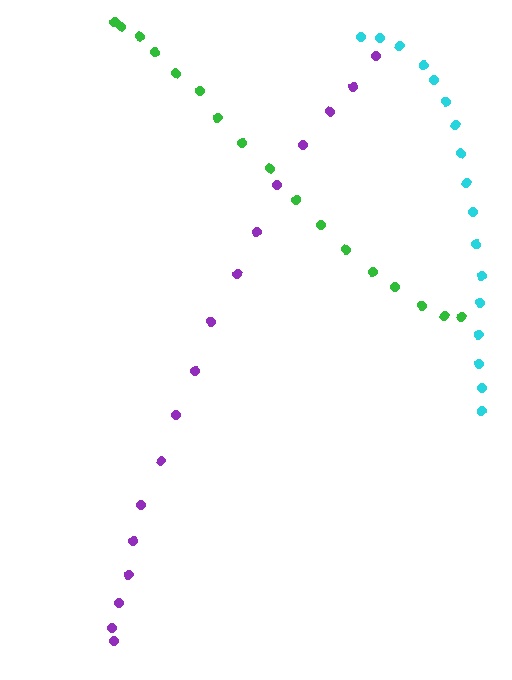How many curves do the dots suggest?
There are 3 distinct paths.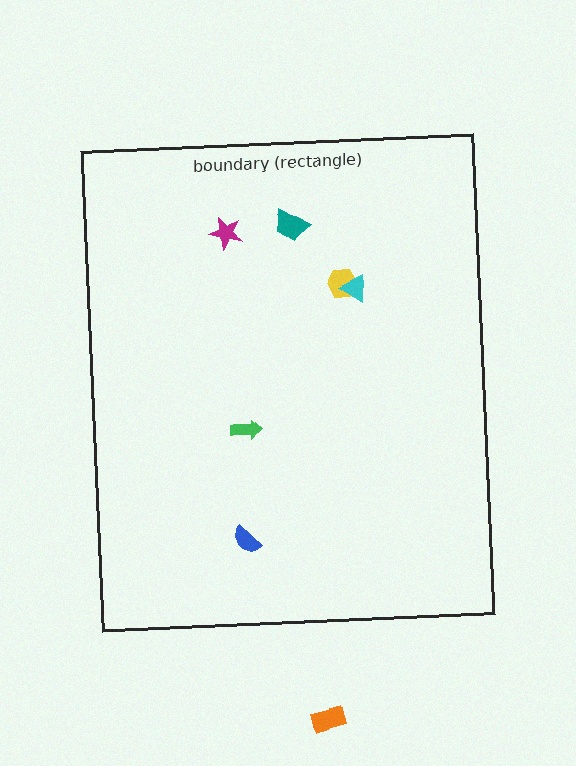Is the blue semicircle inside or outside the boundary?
Inside.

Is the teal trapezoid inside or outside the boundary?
Inside.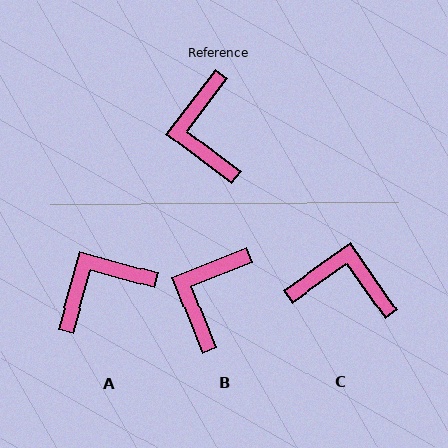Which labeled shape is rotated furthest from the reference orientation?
C, about 108 degrees away.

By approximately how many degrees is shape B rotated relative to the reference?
Approximately 31 degrees clockwise.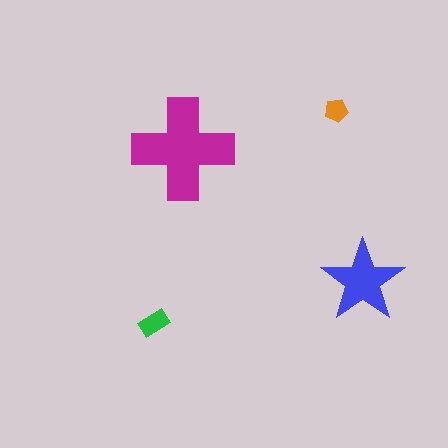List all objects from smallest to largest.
The orange pentagon, the green rectangle, the blue star, the magenta cross.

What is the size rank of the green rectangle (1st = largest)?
3rd.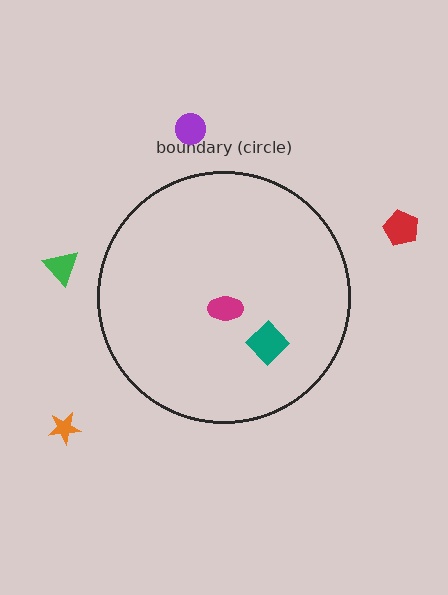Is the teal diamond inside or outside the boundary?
Inside.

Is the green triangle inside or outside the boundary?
Outside.